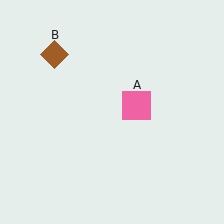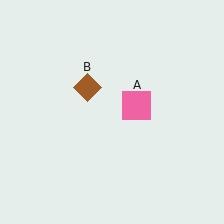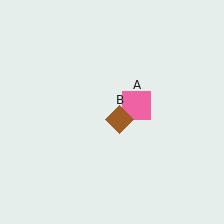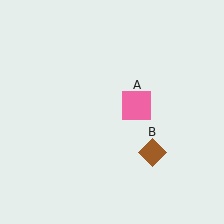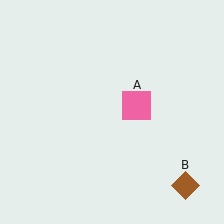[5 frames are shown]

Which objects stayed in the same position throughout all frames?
Pink square (object A) remained stationary.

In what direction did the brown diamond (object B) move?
The brown diamond (object B) moved down and to the right.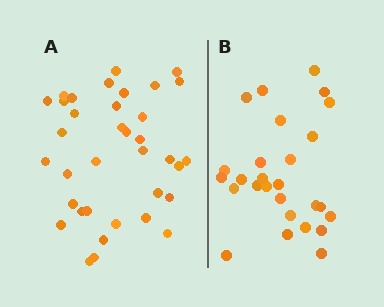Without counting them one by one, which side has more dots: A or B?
Region A (the left region) has more dots.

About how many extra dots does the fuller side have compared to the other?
Region A has roughly 8 or so more dots than region B.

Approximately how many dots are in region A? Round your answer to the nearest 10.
About 40 dots. (The exact count is 36, which rounds to 40.)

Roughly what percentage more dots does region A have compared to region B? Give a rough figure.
About 35% more.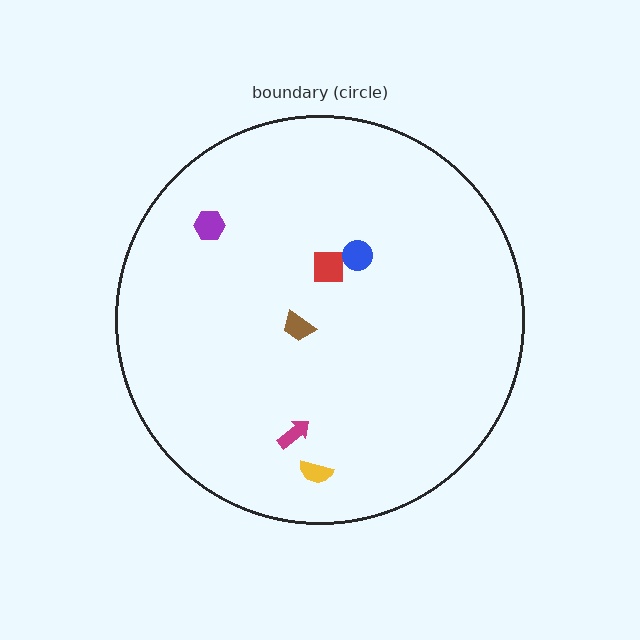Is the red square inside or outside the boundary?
Inside.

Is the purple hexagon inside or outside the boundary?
Inside.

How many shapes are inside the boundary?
6 inside, 0 outside.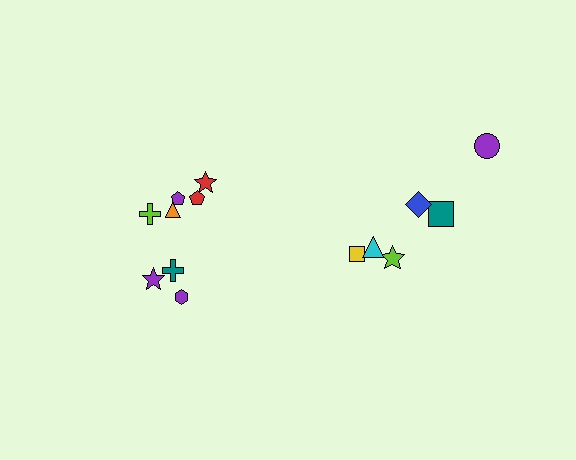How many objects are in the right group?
There are 6 objects.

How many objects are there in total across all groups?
There are 14 objects.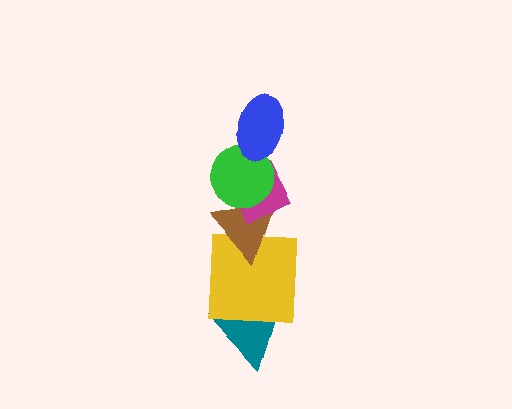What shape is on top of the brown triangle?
The magenta diamond is on top of the brown triangle.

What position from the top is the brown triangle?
The brown triangle is 4th from the top.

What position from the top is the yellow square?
The yellow square is 5th from the top.